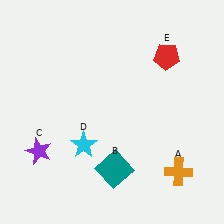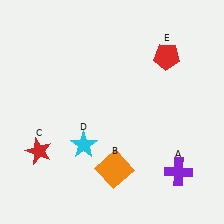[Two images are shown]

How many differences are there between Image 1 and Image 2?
There are 3 differences between the two images.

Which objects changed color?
A changed from orange to purple. B changed from teal to orange. C changed from purple to red.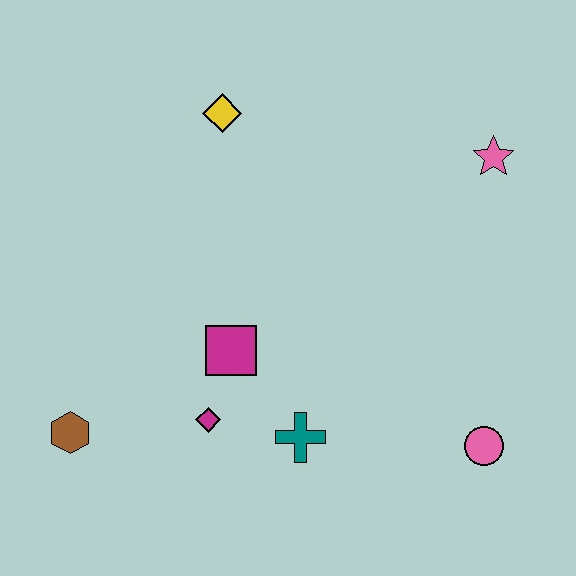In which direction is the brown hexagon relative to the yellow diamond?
The brown hexagon is below the yellow diamond.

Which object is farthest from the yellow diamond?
The pink circle is farthest from the yellow diamond.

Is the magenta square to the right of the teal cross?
No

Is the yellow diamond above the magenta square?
Yes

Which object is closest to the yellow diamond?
The magenta square is closest to the yellow diamond.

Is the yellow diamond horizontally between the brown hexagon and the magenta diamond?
No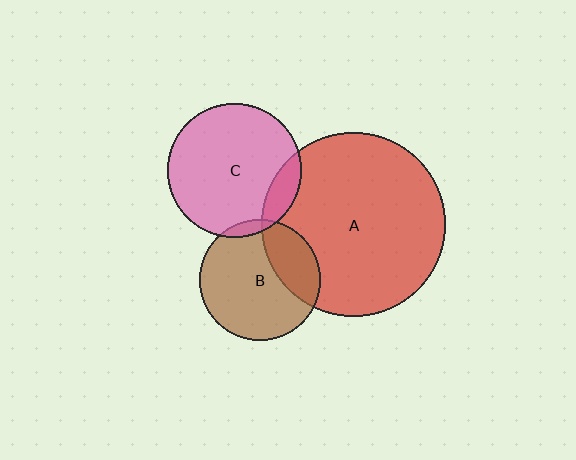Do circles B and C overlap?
Yes.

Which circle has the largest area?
Circle A (red).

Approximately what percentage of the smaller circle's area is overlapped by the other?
Approximately 5%.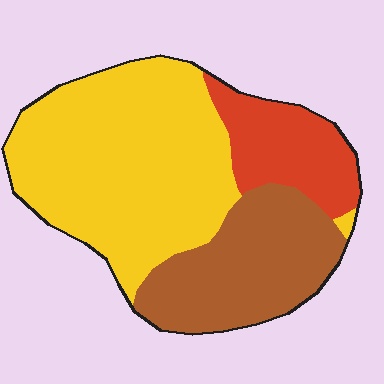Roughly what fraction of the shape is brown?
Brown covers roughly 30% of the shape.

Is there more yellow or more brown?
Yellow.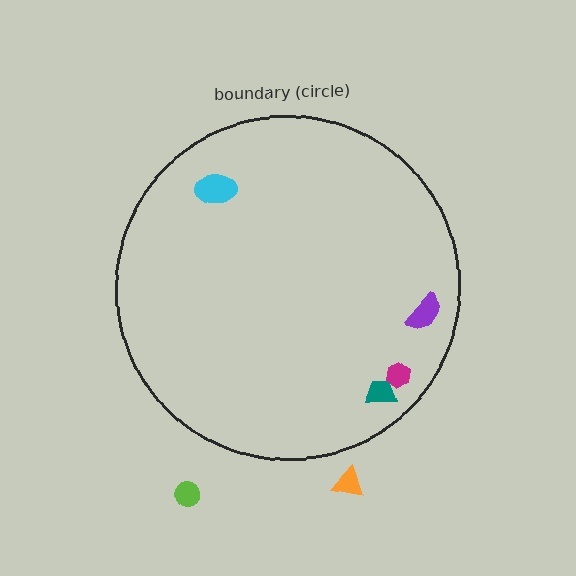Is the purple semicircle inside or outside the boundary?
Inside.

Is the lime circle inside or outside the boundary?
Outside.